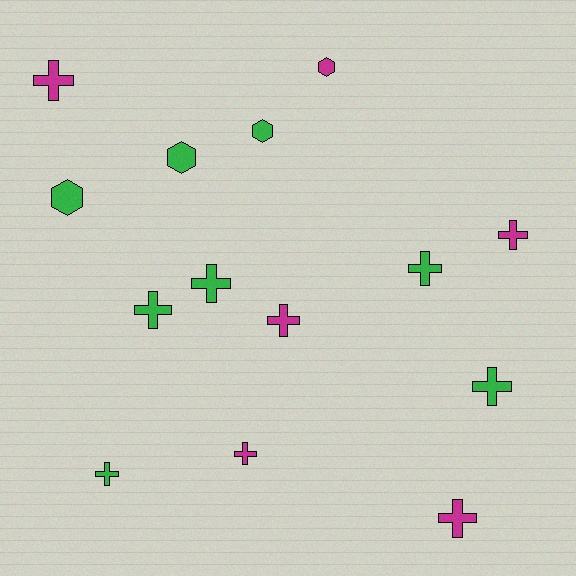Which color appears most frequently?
Green, with 8 objects.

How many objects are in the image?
There are 14 objects.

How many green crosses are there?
There are 5 green crosses.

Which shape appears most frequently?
Cross, with 10 objects.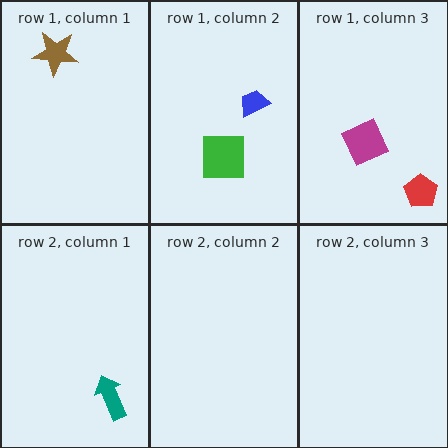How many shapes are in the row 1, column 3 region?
2.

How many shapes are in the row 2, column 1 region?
1.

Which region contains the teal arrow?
The row 2, column 1 region.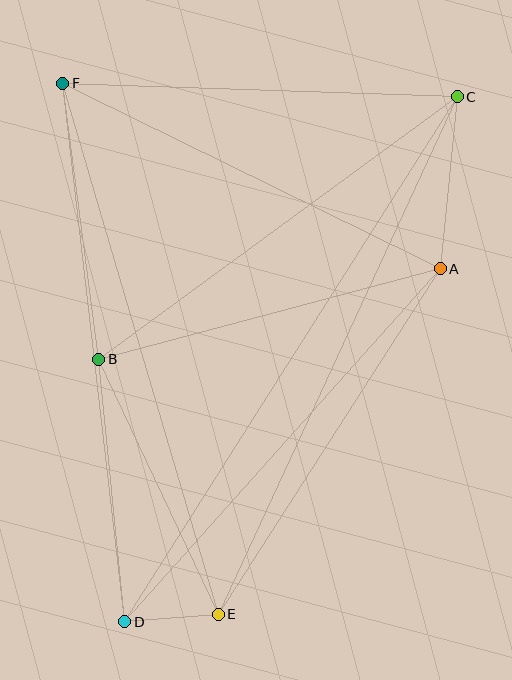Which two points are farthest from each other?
Points C and D are farthest from each other.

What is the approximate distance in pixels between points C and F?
The distance between C and F is approximately 395 pixels.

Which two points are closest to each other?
Points D and E are closest to each other.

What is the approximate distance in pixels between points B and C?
The distance between B and C is approximately 444 pixels.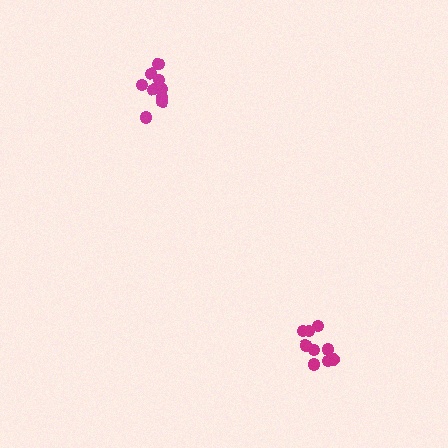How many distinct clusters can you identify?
There are 2 distinct clusters.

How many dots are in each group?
Group 1: 9 dots, Group 2: 10 dots (19 total).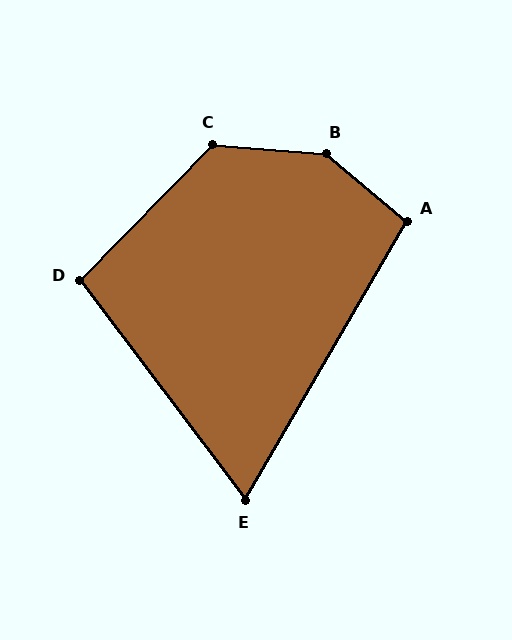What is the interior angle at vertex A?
Approximately 100 degrees (obtuse).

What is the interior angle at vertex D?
Approximately 99 degrees (obtuse).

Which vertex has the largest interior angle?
B, at approximately 145 degrees.